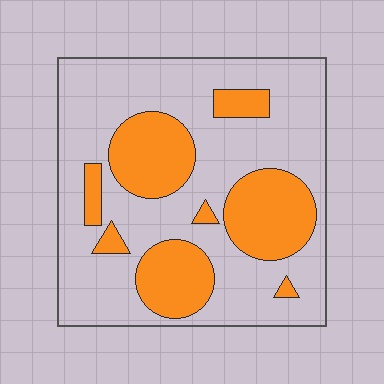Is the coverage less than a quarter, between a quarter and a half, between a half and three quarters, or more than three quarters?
Between a quarter and a half.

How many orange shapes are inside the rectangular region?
8.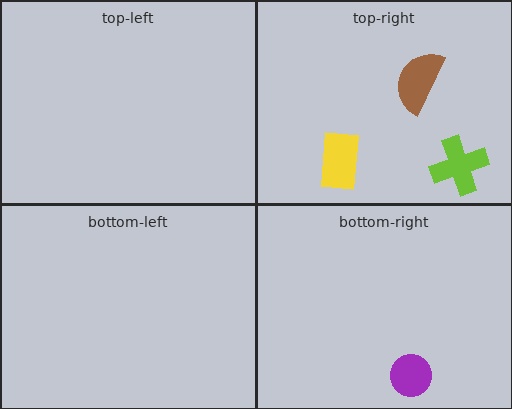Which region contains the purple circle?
The bottom-right region.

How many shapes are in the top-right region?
3.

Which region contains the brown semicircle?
The top-right region.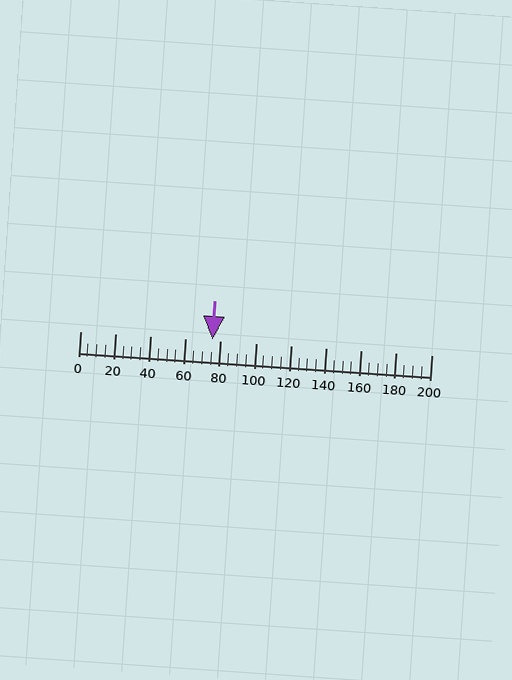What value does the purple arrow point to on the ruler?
The purple arrow points to approximately 75.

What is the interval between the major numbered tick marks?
The major tick marks are spaced 20 units apart.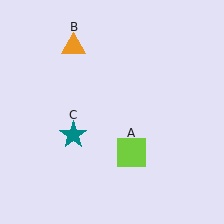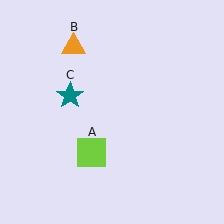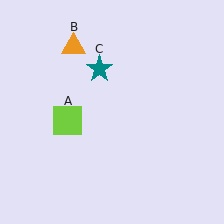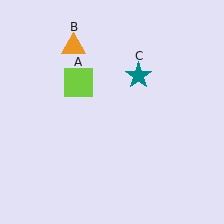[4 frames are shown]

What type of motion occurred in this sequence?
The lime square (object A), teal star (object C) rotated clockwise around the center of the scene.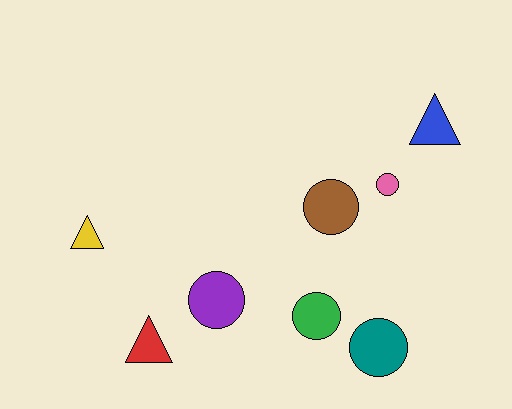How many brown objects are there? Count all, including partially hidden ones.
There is 1 brown object.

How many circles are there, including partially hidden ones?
There are 5 circles.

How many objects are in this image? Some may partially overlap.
There are 8 objects.